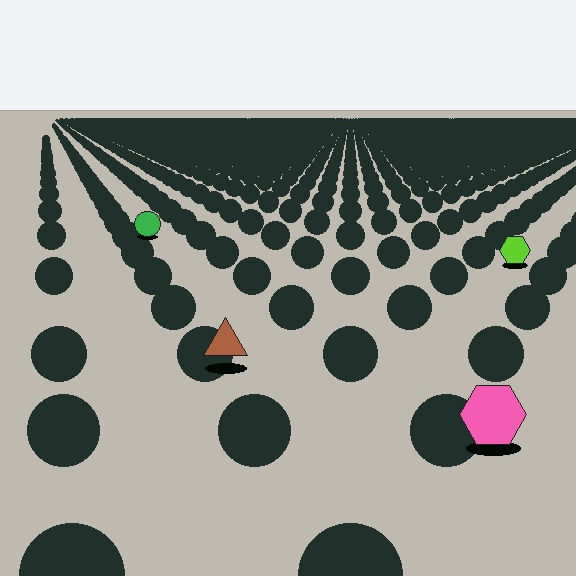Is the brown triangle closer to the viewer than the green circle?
Yes. The brown triangle is closer — you can tell from the texture gradient: the ground texture is coarser near it.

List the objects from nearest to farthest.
From nearest to farthest: the pink hexagon, the brown triangle, the lime hexagon, the green circle.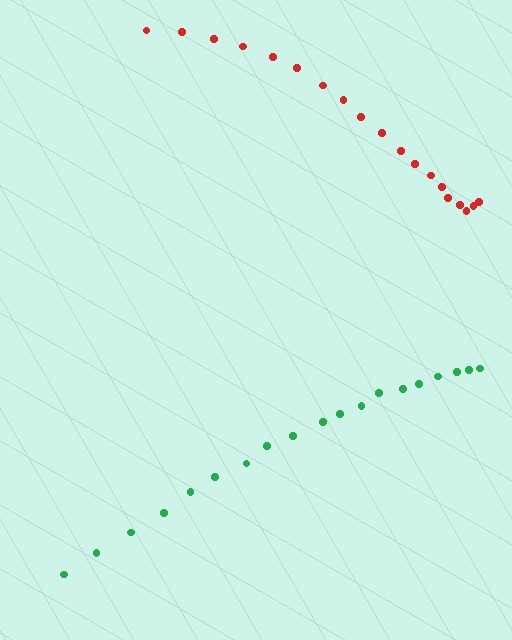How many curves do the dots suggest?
There are 2 distinct paths.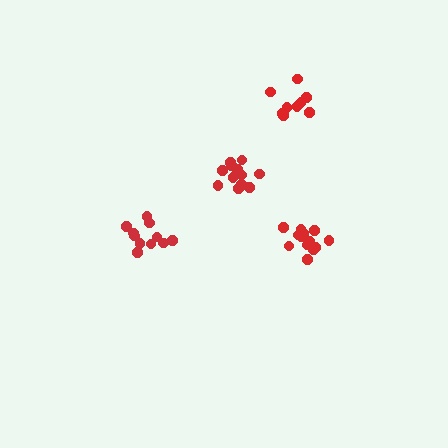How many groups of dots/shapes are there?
There are 4 groups.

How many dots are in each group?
Group 1: 9 dots, Group 2: 11 dots, Group 3: 13 dots, Group 4: 14 dots (47 total).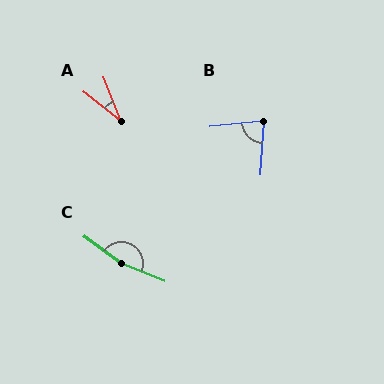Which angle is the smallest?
A, at approximately 30 degrees.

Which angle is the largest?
C, at approximately 165 degrees.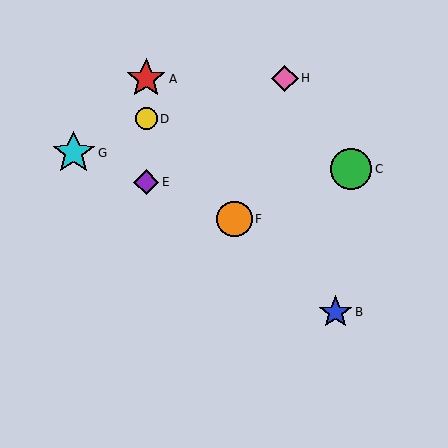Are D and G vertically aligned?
No, D is at x≈146 and G is at x≈74.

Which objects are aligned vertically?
Objects A, D, E are aligned vertically.